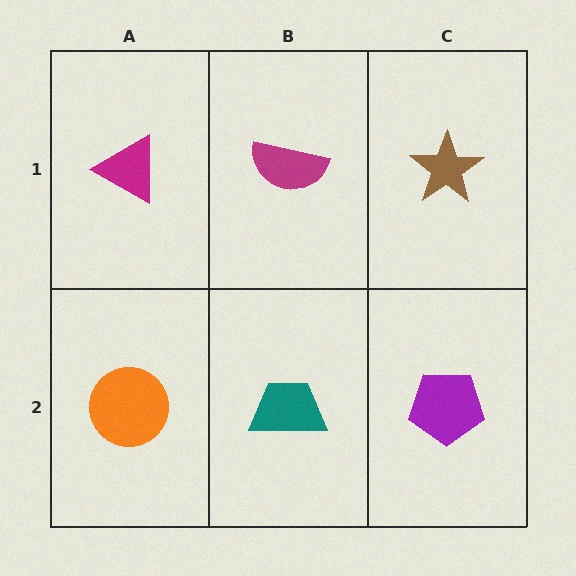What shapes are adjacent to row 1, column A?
An orange circle (row 2, column A), a magenta semicircle (row 1, column B).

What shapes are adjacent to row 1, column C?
A purple pentagon (row 2, column C), a magenta semicircle (row 1, column B).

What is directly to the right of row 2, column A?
A teal trapezoid.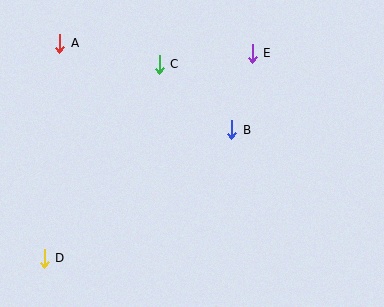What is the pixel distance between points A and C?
The distance between A and C is 102 pixels.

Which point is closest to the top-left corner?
Point A is closest to the top-left corner.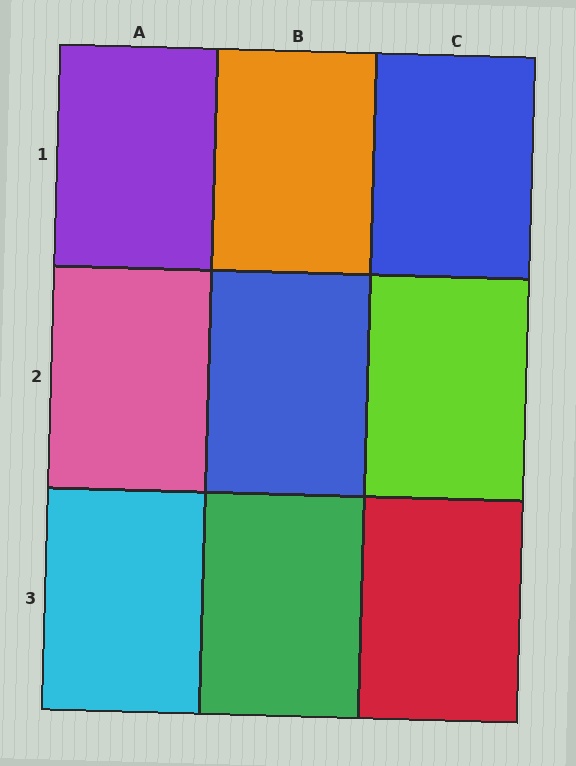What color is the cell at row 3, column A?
Cyan.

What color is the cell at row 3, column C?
Red.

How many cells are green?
1 cell is green.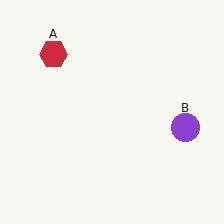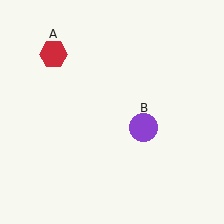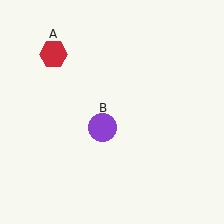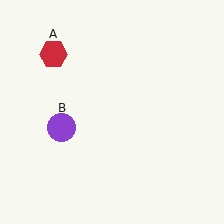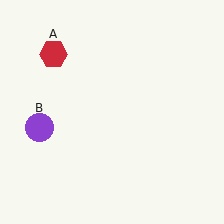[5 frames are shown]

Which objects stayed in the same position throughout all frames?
Red hexagon (object A) remained stationary.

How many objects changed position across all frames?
1 object changed position: purple circle (object B).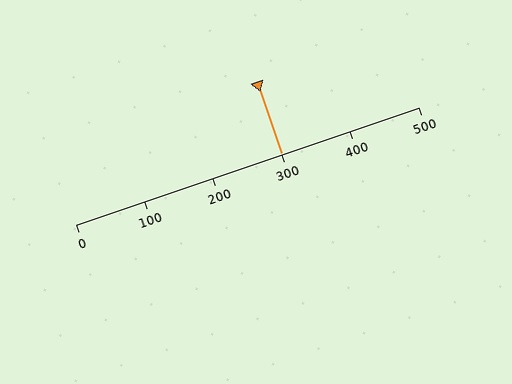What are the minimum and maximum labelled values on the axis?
The axis runs from 0 to 500.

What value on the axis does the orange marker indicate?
The marker indicates approximately 300.